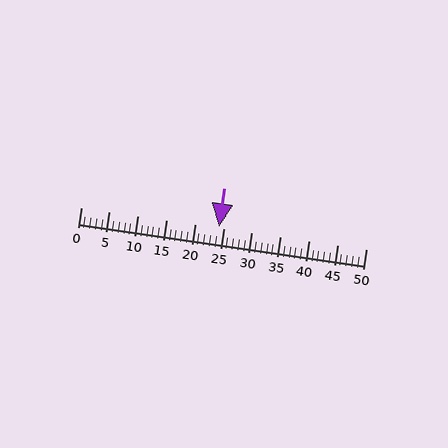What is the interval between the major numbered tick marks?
The major tick marks are spaced 5 units apart.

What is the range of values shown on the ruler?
The ruler shows values from 0 to 50.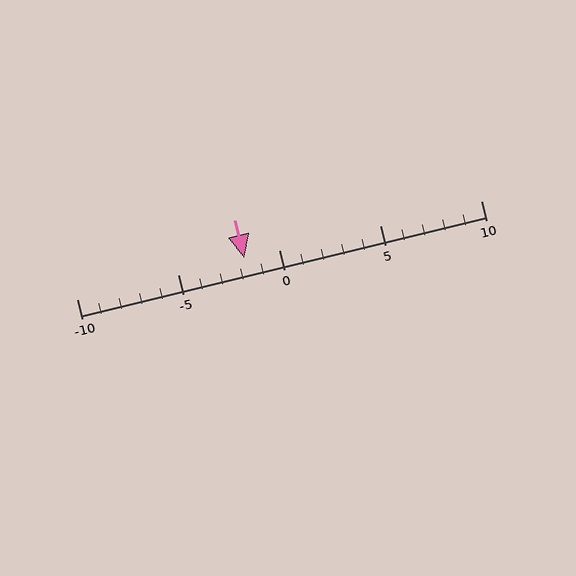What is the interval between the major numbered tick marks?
The major tick marks are spaced 5 units apart.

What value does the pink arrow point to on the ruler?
The pink arrow points to approximately -2.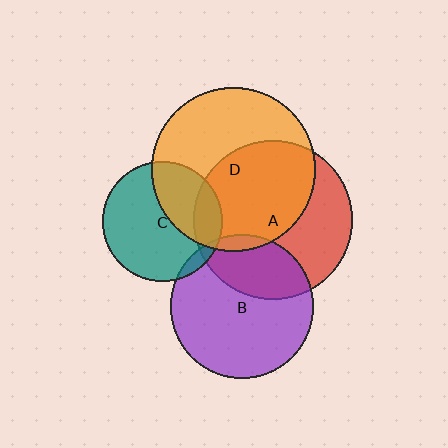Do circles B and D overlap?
Yes.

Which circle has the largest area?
Circle D (orange).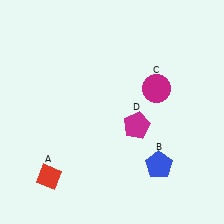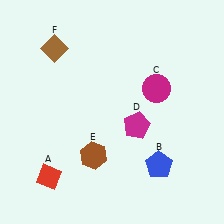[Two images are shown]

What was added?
A brown hexagon (E), a brown diamond (F) were added in Image 2.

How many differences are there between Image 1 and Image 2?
There are 2 differences between the two images.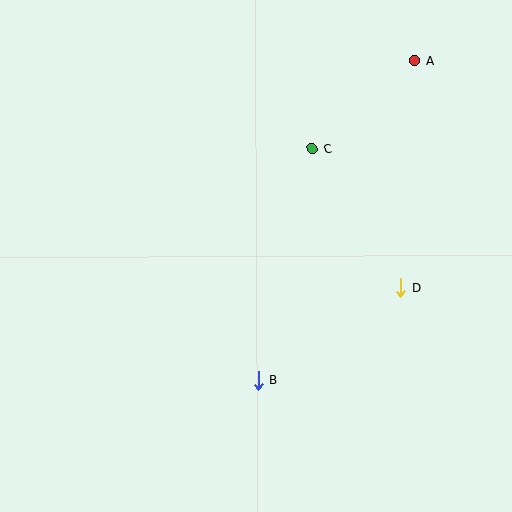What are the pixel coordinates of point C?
Point C is at (312, 148).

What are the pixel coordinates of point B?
Point B is at (258, 380).